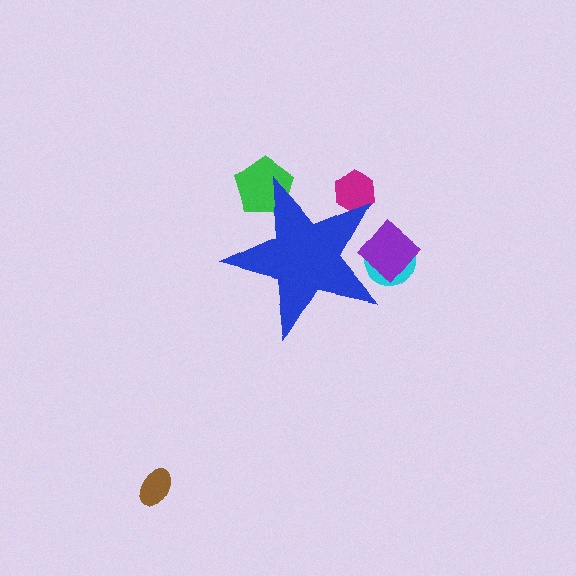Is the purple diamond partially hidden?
Yes, the purple diamond is partially hidden behind the blue star.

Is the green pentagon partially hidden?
Yes, the green pentagon is partially hidden behind the blue star.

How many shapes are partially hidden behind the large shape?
4 shapes are partially hidden.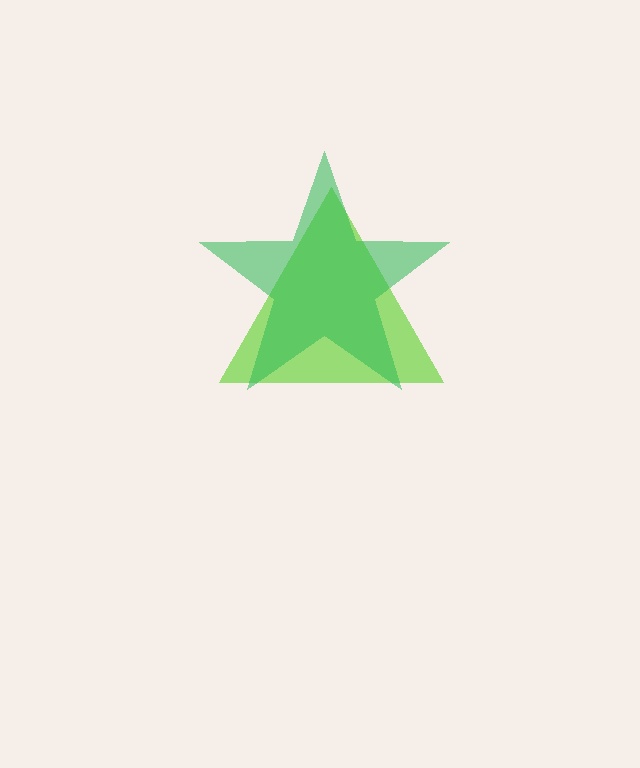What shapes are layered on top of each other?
The layered shapes are: a lime triangle, a green star.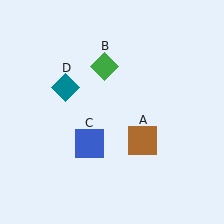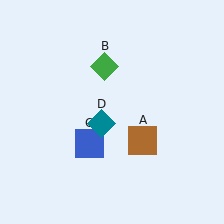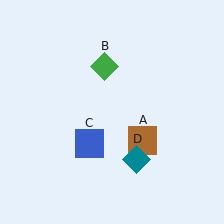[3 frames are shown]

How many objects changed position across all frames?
1 object changed position: teal diamond (object D).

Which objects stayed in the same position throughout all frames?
Brown square (object A) and green diamond (object B) and blue square (object C) remained stationary.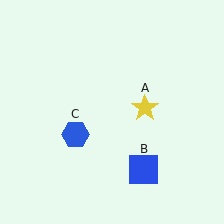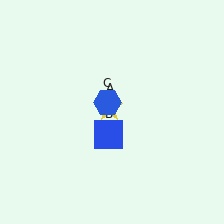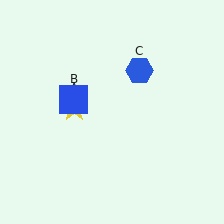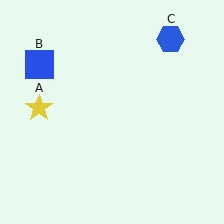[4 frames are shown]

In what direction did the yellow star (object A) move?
The yellow star (object A) moved left.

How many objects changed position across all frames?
3 objects changed position: yellow star (object A), blue square (object B), blue hexagon (object C).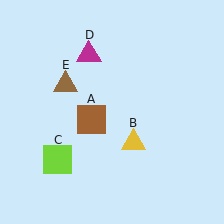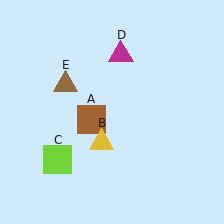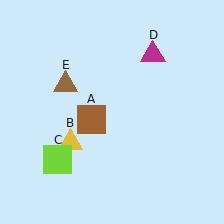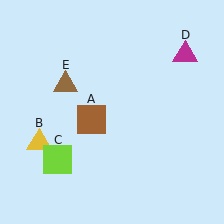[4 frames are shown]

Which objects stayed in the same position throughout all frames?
Brown square (object A) and lime square (object C) and brown triangle (object E) remained stationary.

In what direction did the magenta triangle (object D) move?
The magenta triangle (object D) moved right.